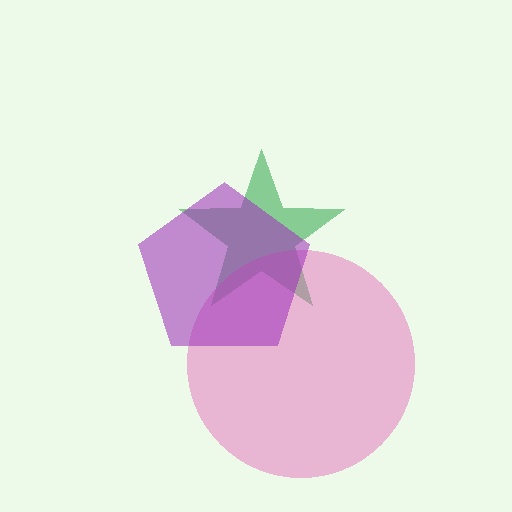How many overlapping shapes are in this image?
There are 3 overlapping shapes in the image.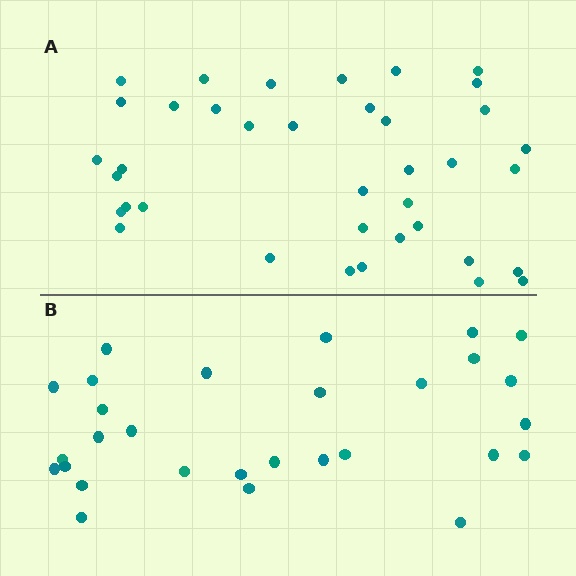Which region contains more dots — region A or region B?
Region A (the top region) has more dots.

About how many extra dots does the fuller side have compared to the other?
Region A has roughly 8 or so more dots than region B.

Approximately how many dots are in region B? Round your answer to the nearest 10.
About 30 dots. (The exact count is 29, which rounds to 30.)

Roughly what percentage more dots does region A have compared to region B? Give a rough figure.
About 30% more.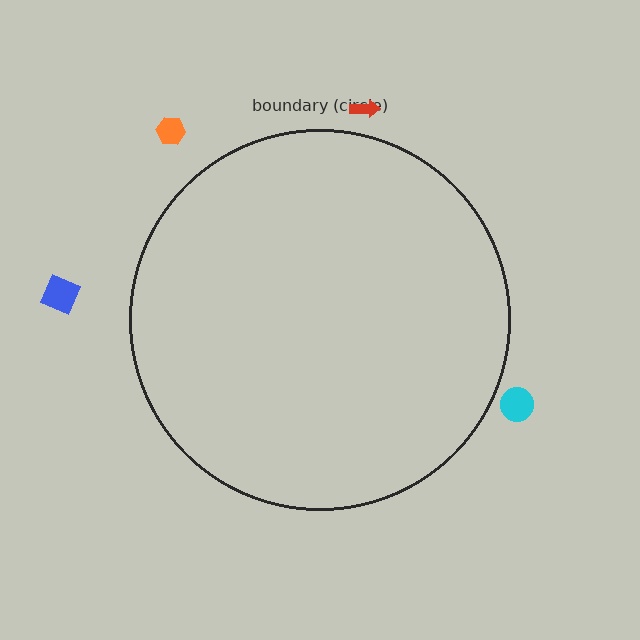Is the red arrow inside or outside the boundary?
Outside.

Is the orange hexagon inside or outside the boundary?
Outside.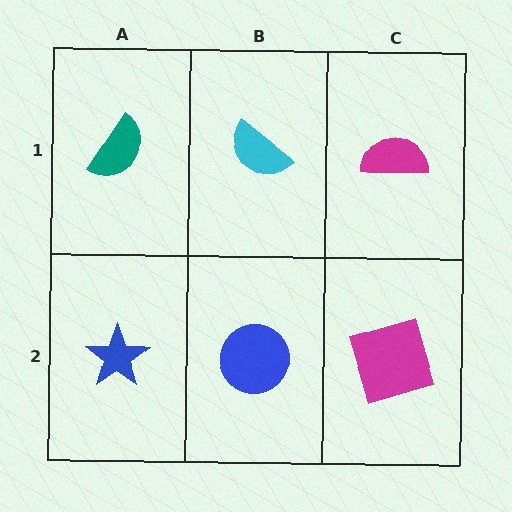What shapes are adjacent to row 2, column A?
A teal semicircle (row 1, column A), a blue circle (row 2, column B).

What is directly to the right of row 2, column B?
A magenta square.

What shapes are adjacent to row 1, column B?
A blue circle (row 2, column B), a teal semicircle (row 1, column A), a magenta semicircle (row 1, column C).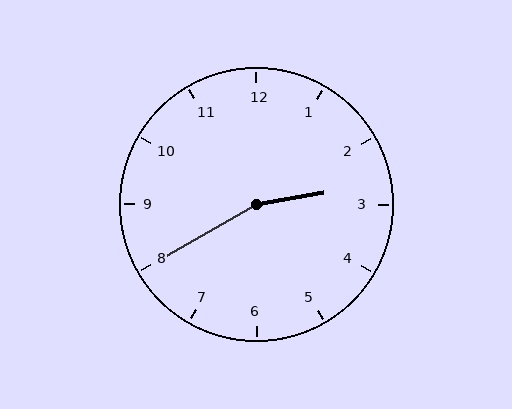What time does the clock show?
2:40.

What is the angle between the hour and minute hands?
Approximately 160 degrees.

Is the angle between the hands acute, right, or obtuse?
It is obtuse.